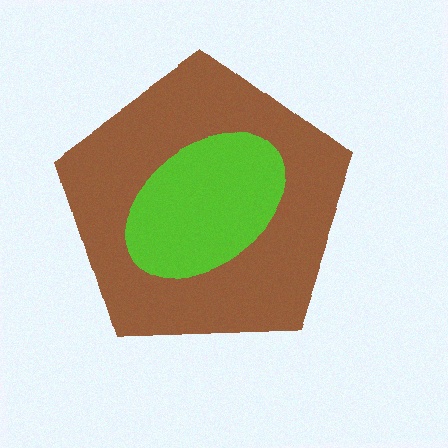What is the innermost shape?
The lime ellipse.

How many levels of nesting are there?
2.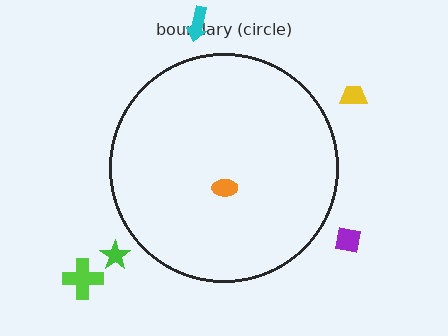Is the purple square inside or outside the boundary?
Outside.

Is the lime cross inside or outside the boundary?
Outside.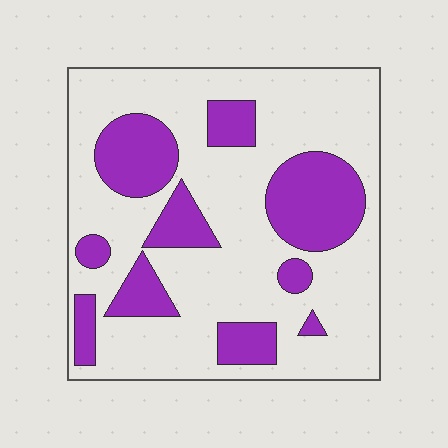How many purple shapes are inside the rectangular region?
10.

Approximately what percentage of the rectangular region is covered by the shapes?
Approximately 30%.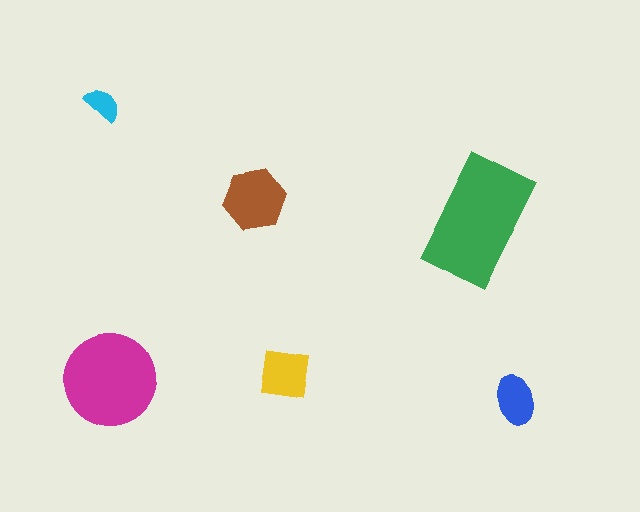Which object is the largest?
The green rectangle.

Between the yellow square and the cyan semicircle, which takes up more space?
The yellow square.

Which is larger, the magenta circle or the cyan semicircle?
The magenta circle.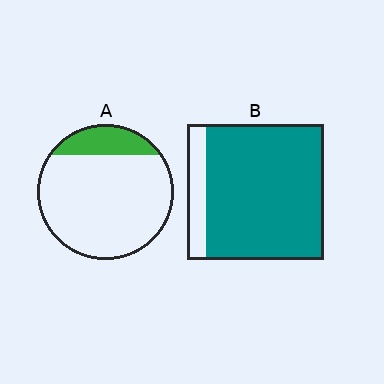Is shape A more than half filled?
No.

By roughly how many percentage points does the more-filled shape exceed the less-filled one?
By roughly 70 percentage points (B over A).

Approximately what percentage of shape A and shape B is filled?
A is approximately 15% and B is approximately 85%.